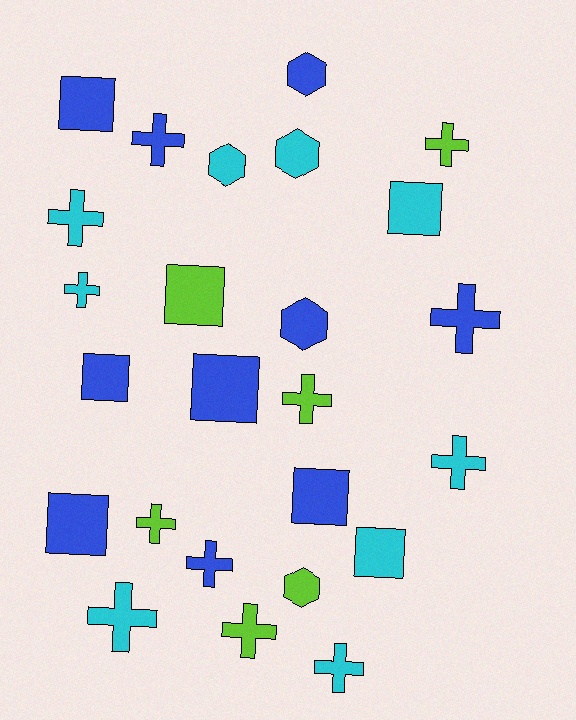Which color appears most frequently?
Blue, with 10 objects.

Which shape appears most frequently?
Cross, with 12 objects.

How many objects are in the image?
There are 25 objects.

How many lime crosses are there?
There are 4 lime crosses.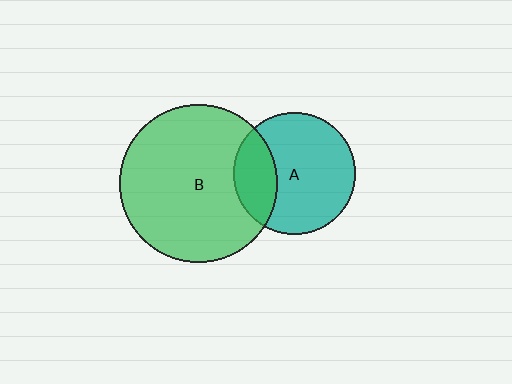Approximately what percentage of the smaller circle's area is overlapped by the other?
Approximately 25%.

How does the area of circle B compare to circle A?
Approximately 1.7 times.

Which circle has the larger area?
Circle B (green).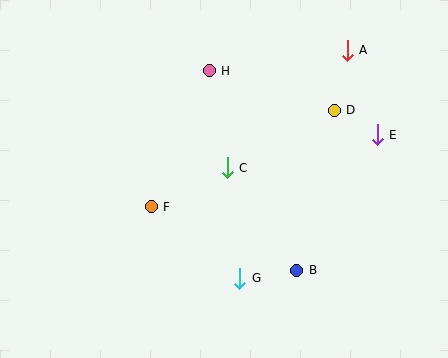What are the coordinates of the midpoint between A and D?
The midpoint between A and D is at (341, 80).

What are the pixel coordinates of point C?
Point C is at (227, 168).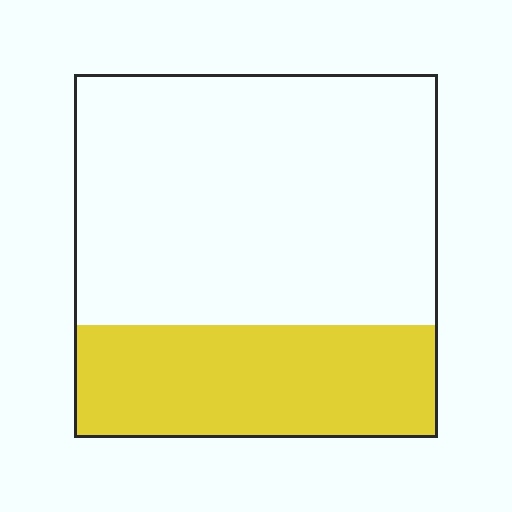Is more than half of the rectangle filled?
No.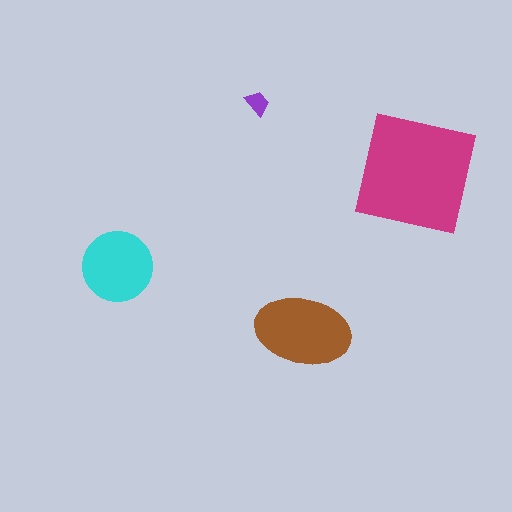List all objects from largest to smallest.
The magenta square, the brown ellipse, the cyan circle, the purple trapezoid.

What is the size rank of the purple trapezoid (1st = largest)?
4th.